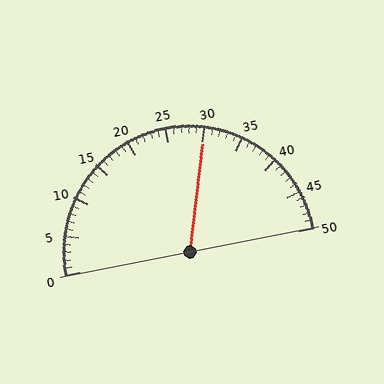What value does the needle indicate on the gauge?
The needle indicates approximately 30.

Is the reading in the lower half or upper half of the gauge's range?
The reading is in the upper half of the range (0 to 50).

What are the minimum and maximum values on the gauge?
The gauge ranges from 0 to 50.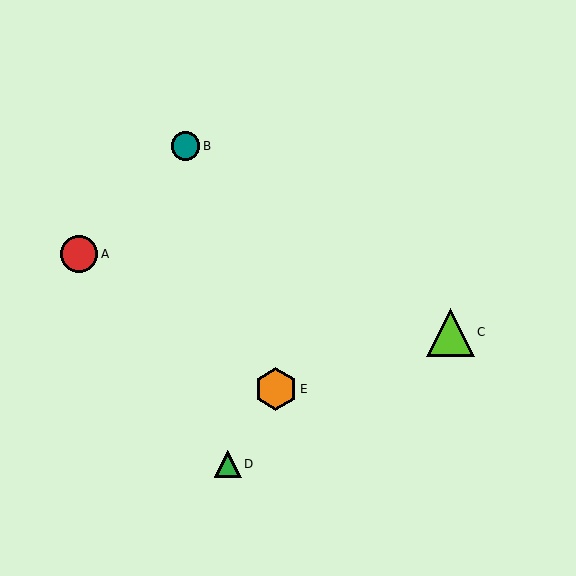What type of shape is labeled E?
Shape E is an orange hexagon.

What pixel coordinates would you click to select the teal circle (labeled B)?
Click at (186, 146) to select the teal circle B.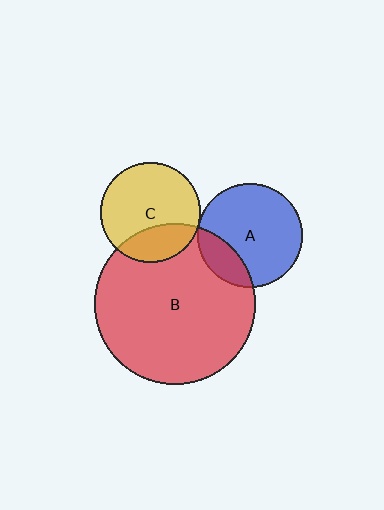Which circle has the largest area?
Circle B (red).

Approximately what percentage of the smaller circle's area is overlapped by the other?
Approximately 5%.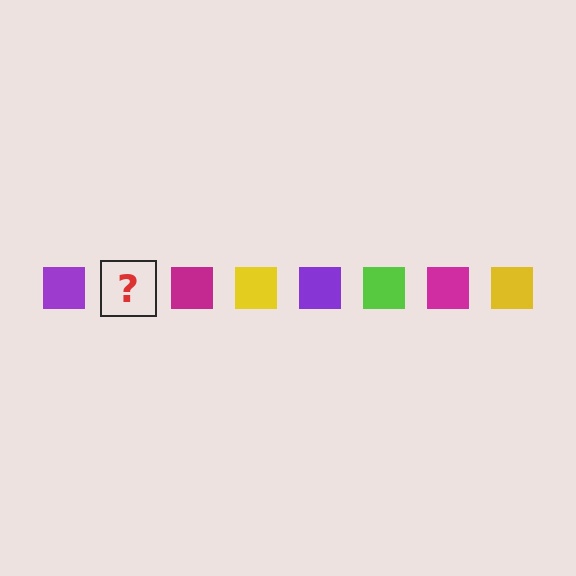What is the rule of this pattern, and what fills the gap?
The rule is that the pattern cycles through purple, lime, magenta, yellow squares. The gap should be filled with a lime square.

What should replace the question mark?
The question mark should be replaced with a lime square.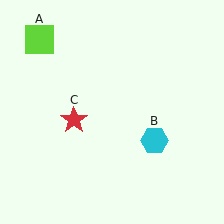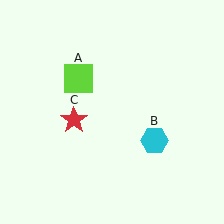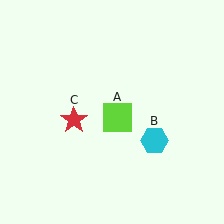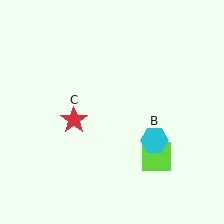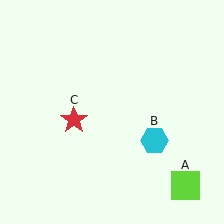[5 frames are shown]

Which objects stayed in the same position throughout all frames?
Cyan hexagon (object B) and red star (object C) remained stationary.